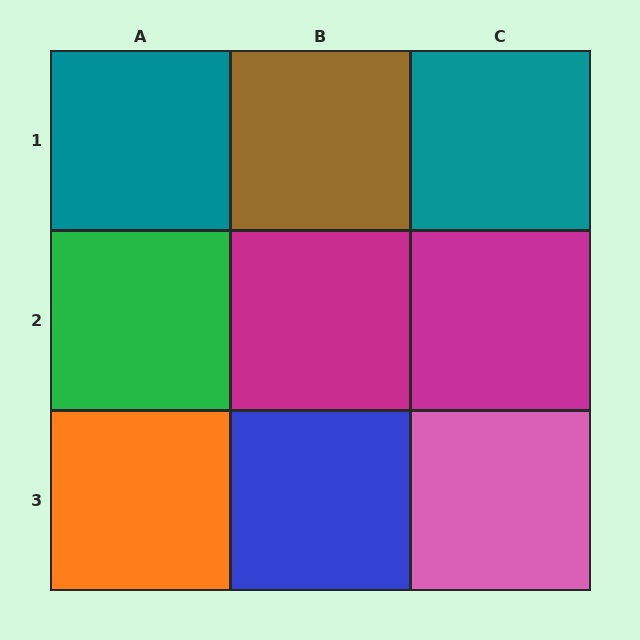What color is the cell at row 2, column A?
Green.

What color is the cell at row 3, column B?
Blue.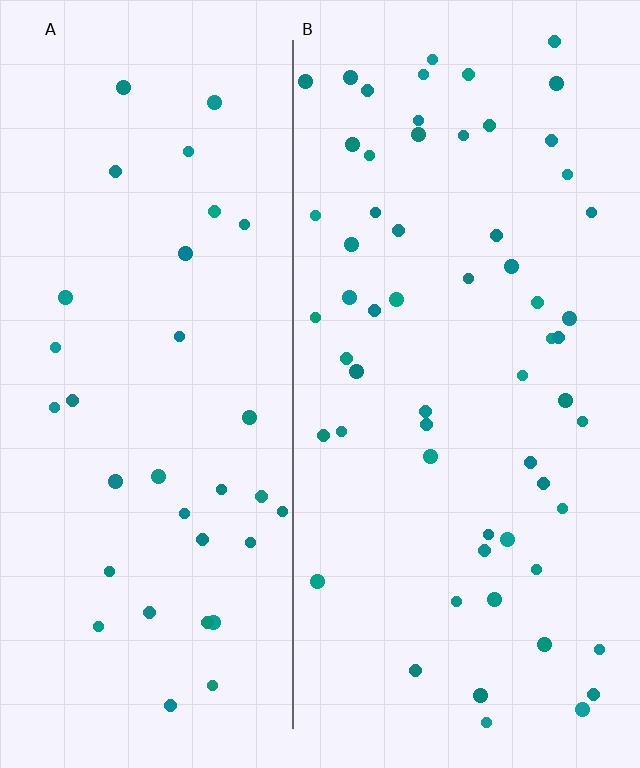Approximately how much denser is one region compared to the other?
Approximately 1.7× — region B over region A.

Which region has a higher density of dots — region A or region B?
B (the right).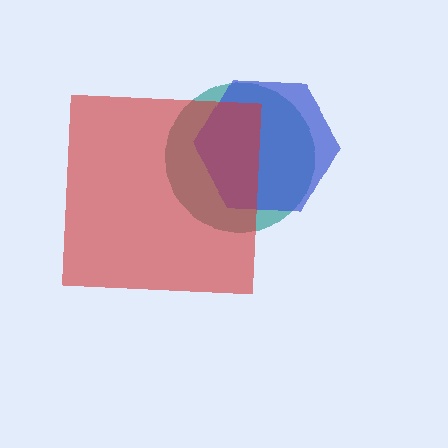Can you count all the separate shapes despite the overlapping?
Yes, there are 3 separate shapes.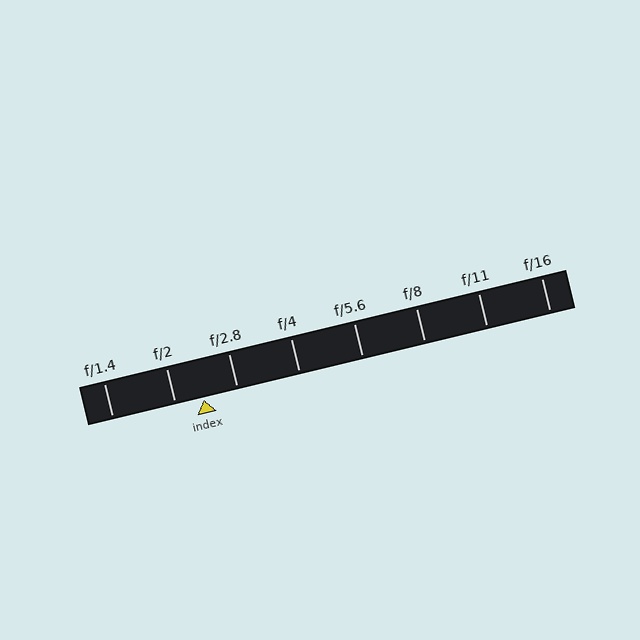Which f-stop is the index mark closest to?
The index mark is closest to f/2.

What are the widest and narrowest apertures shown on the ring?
The widest aperture shown is f/1.4 and the narrowest is f/16.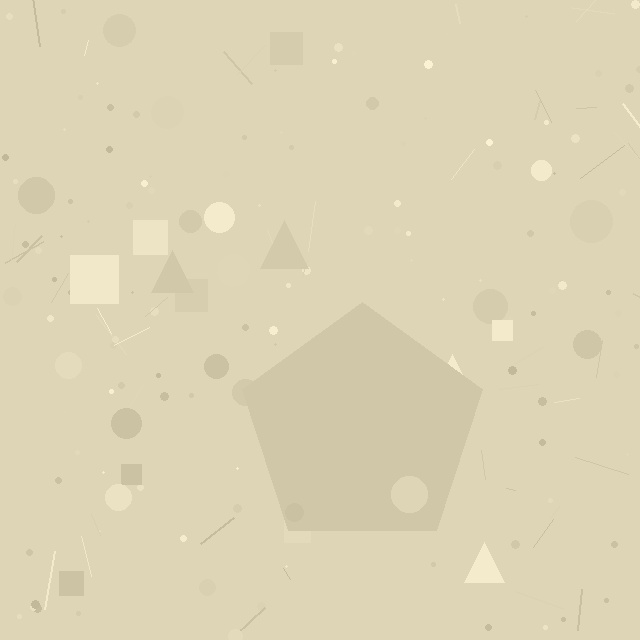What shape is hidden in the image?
A pentagon is hidden in the image.